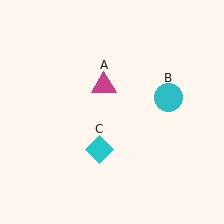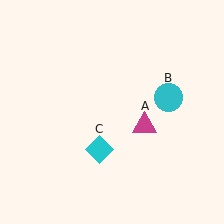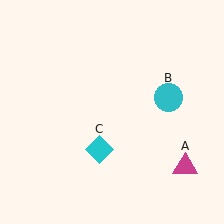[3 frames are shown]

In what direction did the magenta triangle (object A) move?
The magenta triangle (object A) moved down and to the right.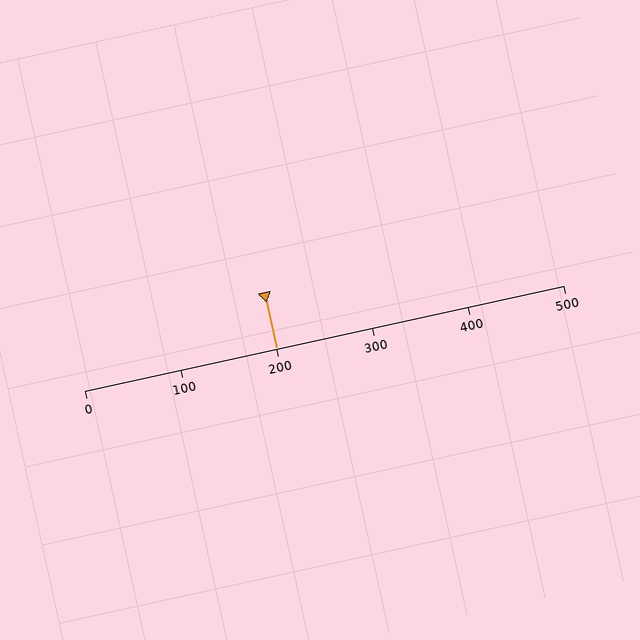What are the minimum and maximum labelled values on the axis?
The axis runs from 0 to 500.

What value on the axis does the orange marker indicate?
The marker indicates approximately 200.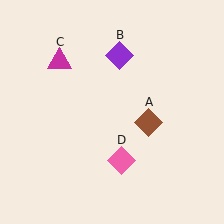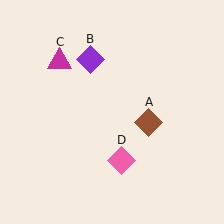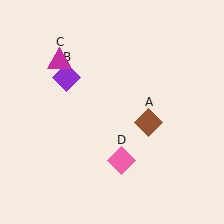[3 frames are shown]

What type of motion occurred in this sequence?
The purple diamond (object B) rotated counterclockwise around the center of the scene.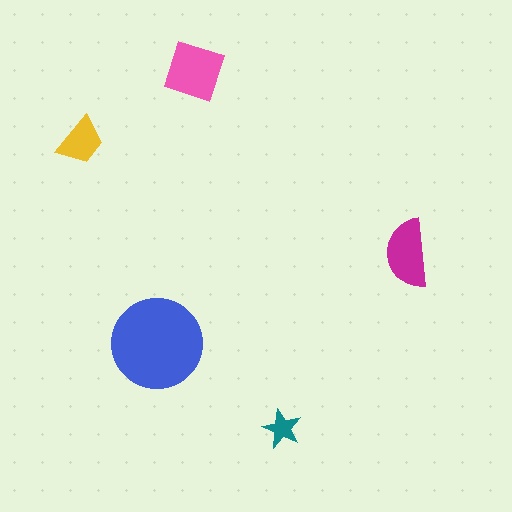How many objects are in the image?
There are 5 objects in the image.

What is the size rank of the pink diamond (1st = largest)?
2nd.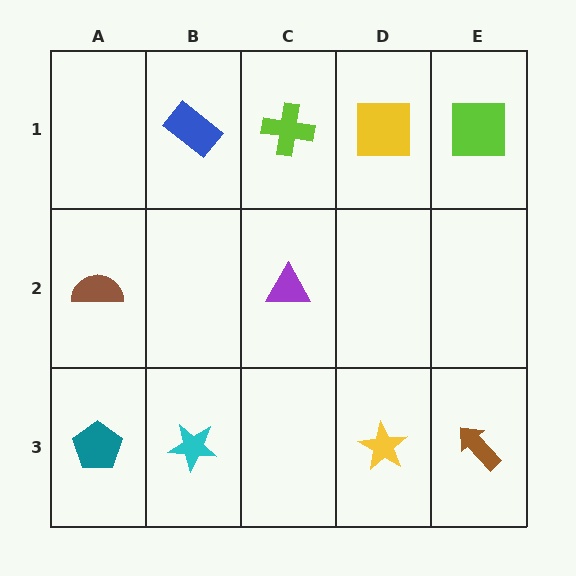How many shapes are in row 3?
4 shapes.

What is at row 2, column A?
A brown semicircle.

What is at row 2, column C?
A purple triangle.